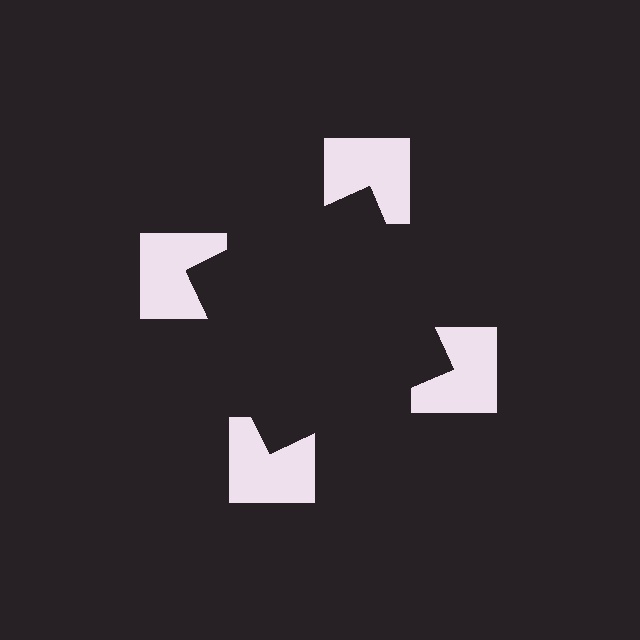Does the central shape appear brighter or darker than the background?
It typically appears slightly darker than the background, even though no actual brightness change is drawn.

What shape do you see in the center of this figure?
An illusory square — its edges are inferred from the aligned wedge cuts in the notched squares, not physically drawn.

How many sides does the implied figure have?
4 sides.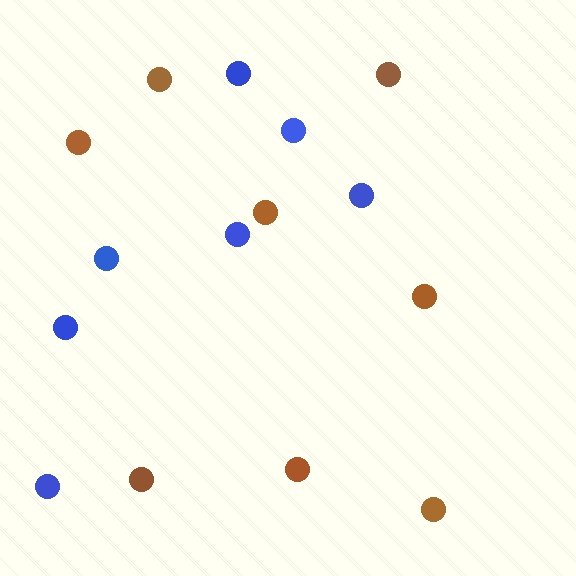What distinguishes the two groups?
There are 2 groups: one group of brown circles (8) and one group of blue circles (7).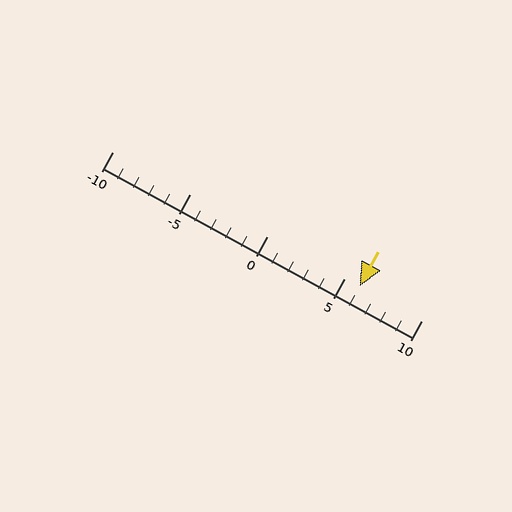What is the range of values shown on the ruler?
The ruler shows values from -10 to 10.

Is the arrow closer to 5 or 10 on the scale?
The arrow is closer to 5.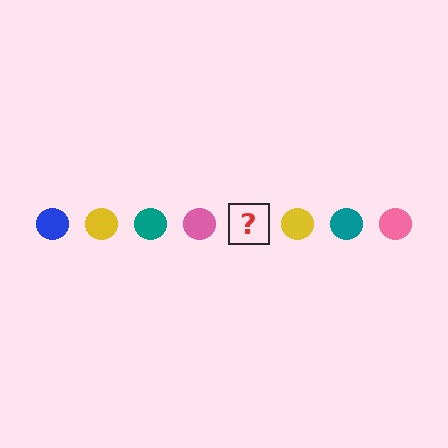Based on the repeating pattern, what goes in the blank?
The blank should be a blue circle.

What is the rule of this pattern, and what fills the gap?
The rule is that the pattern cycles through blue, yellow, teal, pink circles. The gap should be filled with a blue circle.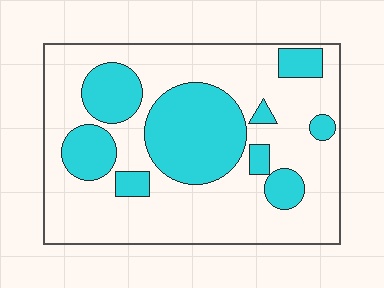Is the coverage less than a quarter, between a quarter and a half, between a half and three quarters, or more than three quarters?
Between a quarter and a half.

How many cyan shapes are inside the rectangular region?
9.